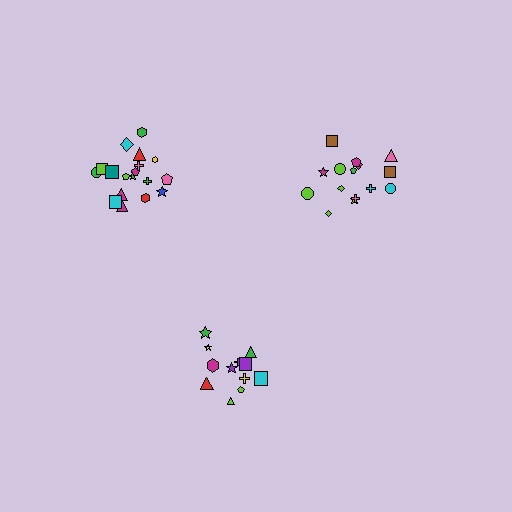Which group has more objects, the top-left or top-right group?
The top-left group.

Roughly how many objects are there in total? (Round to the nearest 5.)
Roughly 45 objects in total.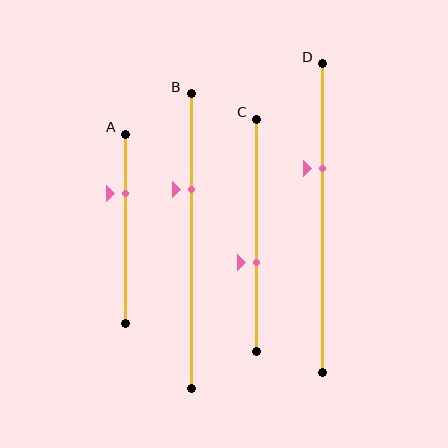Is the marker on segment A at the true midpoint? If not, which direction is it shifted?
No, the marker on segment A is shifted upward by about 19% of the segment length.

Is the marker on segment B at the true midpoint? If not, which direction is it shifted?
No, the marker on segment B is shifted upward by about 17% of the segment length.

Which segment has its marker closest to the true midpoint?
Segment C has its marker closest to the true midpoint.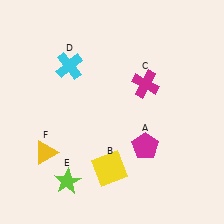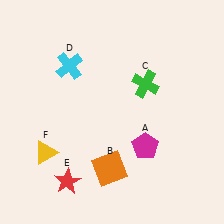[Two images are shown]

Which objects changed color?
B changed from yellow to orange. C changed from magenta to green. E changed from lime to red.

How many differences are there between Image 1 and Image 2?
There are 3 differences between the two images.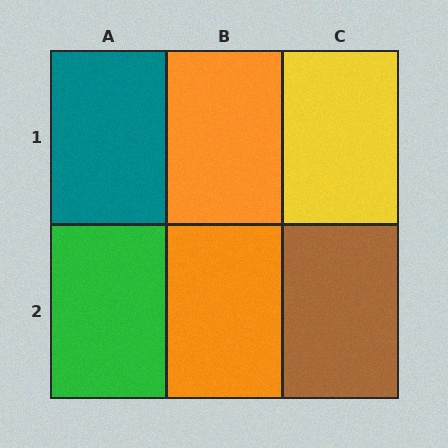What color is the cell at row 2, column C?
Brown.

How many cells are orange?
2 cells are orange.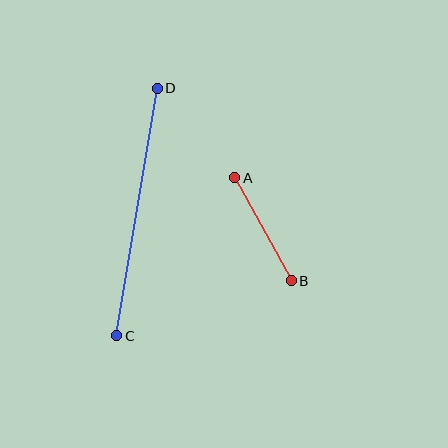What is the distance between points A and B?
The distance is approximately 117 pixels.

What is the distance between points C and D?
The distance is approximately 251 pixels.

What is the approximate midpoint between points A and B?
The midpoint is at approximately (263, 229) pixels.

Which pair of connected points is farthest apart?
Points C and D are farthest apart.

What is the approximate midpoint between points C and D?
The midpoint is at approximately (137, 212) pixels.